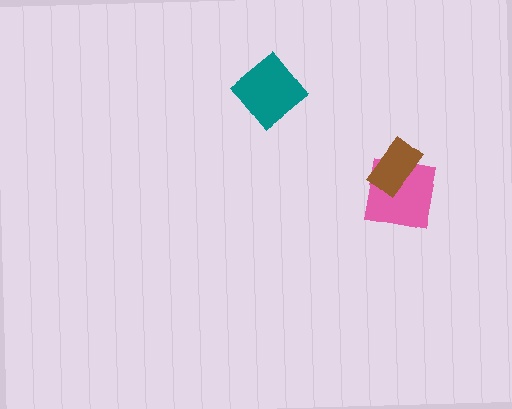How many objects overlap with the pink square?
1 object overlaps with the pink square.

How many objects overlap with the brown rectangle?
1 object overlaps with the brown rectangle.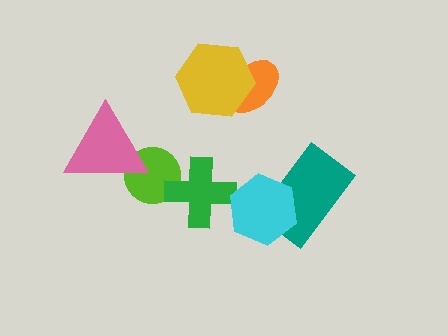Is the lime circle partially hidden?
Yes, it is partially covered by another shape.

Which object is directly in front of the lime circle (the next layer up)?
The pink triangle is directly in front of the lime circle.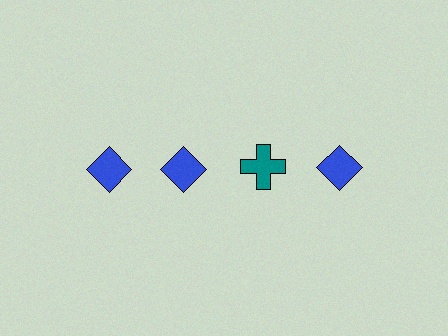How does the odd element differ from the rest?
It differs in both color (teal instead of blue) and shape (cross instead of diamond).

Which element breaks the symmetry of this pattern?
The teal cross in the top row, center column breaks the symmetry. All other shapes are blue diamonds.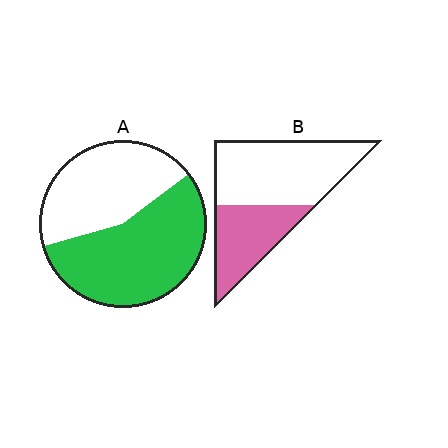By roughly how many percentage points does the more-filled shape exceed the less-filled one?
By roughly 20 percentage points (A over B).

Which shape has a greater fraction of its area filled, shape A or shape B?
Shape A.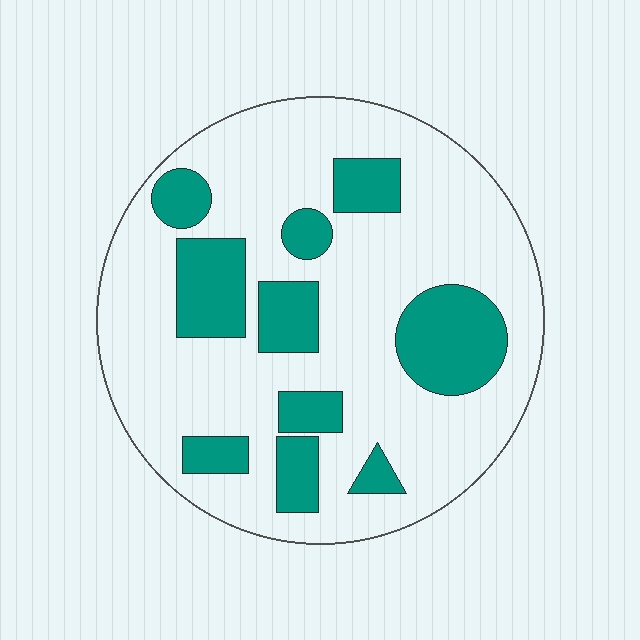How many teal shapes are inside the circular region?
10.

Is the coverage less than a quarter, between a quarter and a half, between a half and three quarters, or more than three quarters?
Between a quarter and a half.